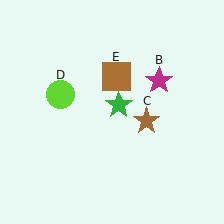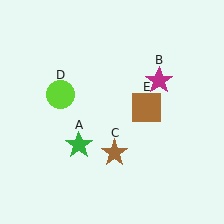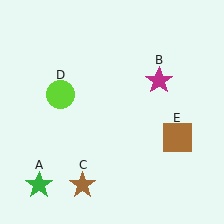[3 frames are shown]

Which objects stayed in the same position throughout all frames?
Magenta star (object B) and lime circle (object D) remained stationary.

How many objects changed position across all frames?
3 objects changed position: green star (object A), brown star (object C), brown square (object E).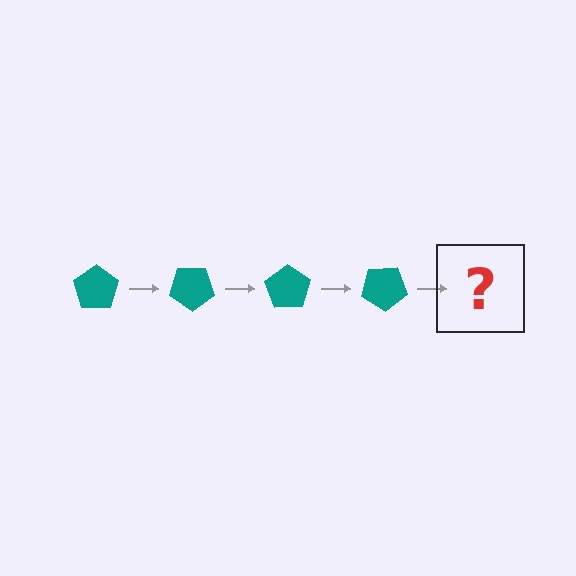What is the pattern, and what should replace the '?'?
The pattern is that the pentagon rotates 35 degrees each step. The '?' should be a teal pentagon rotated 140 degrees.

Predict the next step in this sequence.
The next step is a teal pentagon rotated 140 degrees.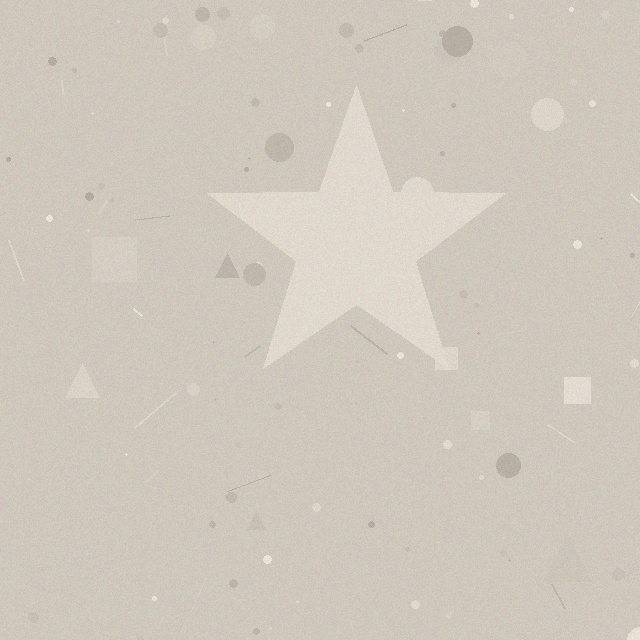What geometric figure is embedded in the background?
A star is embedded in the background.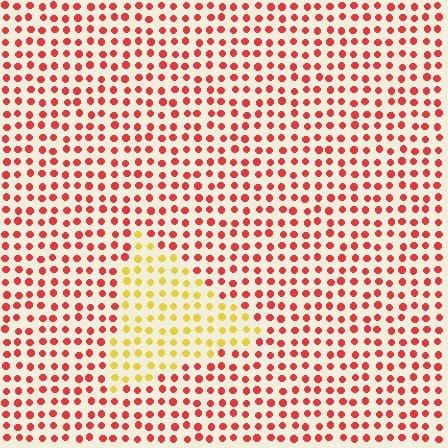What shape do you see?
I see a triangle.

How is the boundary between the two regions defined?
The boundary is defined purely by a slight shift in hue (about 55 degrees). Spacing, size, and orientation are identical on both sides.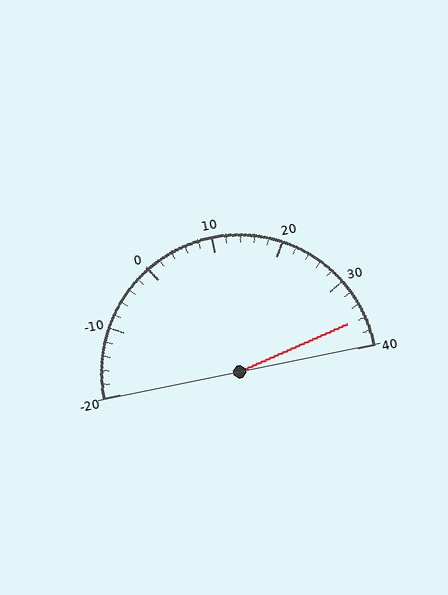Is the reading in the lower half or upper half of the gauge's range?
The reading is in the upper half of the range (-20 to 40).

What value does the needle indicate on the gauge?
The needle indicates approximately 36.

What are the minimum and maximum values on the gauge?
The gauge ranges from -20 to 40.